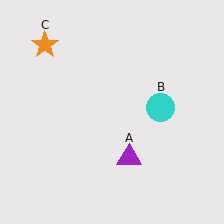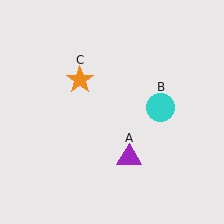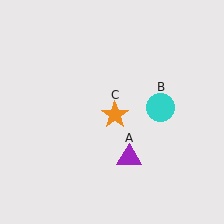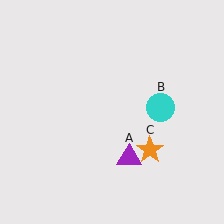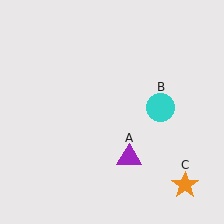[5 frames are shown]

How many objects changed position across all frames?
1 object changed position: orange star (object C).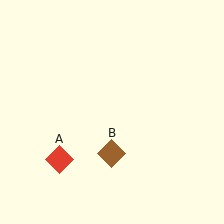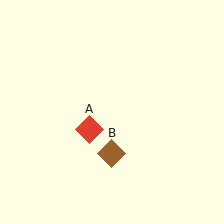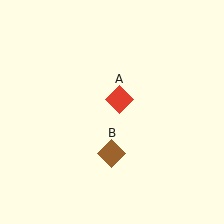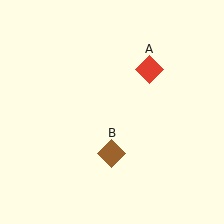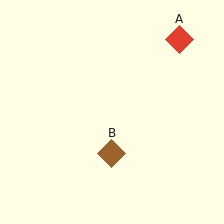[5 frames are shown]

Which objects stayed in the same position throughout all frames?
Brown diamond (object B) remained stationary.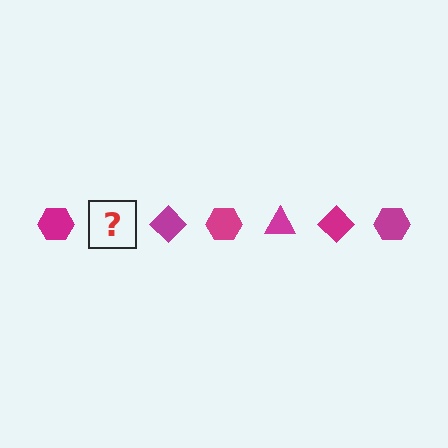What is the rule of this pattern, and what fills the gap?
The rule is that the pattern cycles through hexagon, triangle, diamond shapes in magenta. The gap should be filled with a magenta triangle.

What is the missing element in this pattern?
The missing element is a magenta triangle.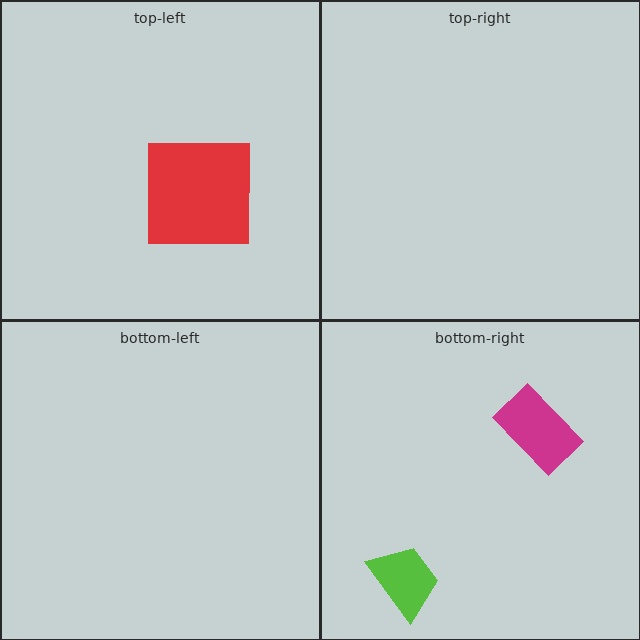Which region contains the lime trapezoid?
The bottom-right region.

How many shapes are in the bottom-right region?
2.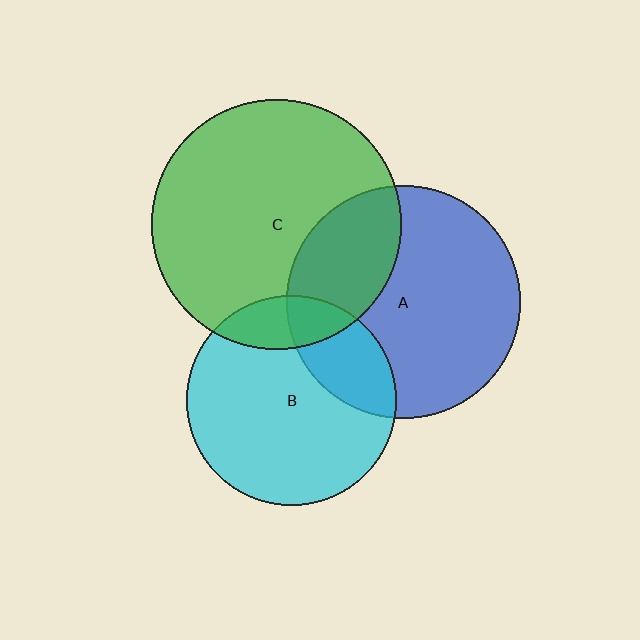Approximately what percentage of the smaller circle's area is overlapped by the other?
Approximately 15%.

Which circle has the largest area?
Circle C (green).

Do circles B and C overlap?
Yes.